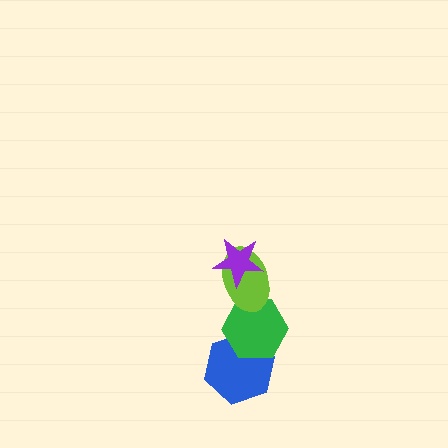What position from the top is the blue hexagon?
The blue hexagon is 4th from the top.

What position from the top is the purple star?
The purple star is 1st from the top.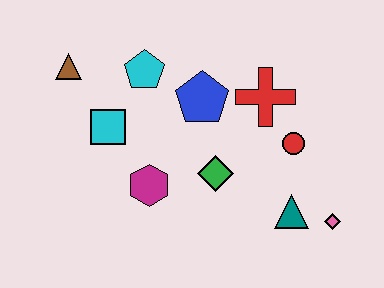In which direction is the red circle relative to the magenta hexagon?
The red circle is to the right of the magenta hexagon.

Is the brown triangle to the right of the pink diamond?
No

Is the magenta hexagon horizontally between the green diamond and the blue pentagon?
No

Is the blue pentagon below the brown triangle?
Yes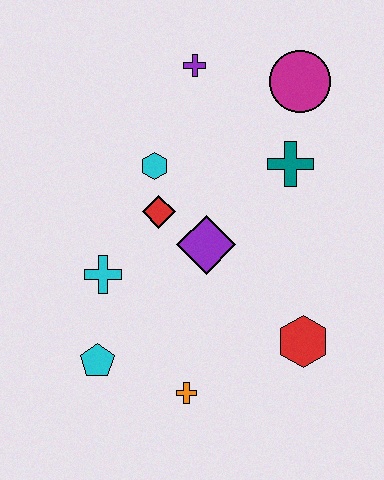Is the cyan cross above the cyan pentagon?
Yes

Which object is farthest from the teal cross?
The cyan pentagon is farthest from the teal cross.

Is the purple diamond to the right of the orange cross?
Yes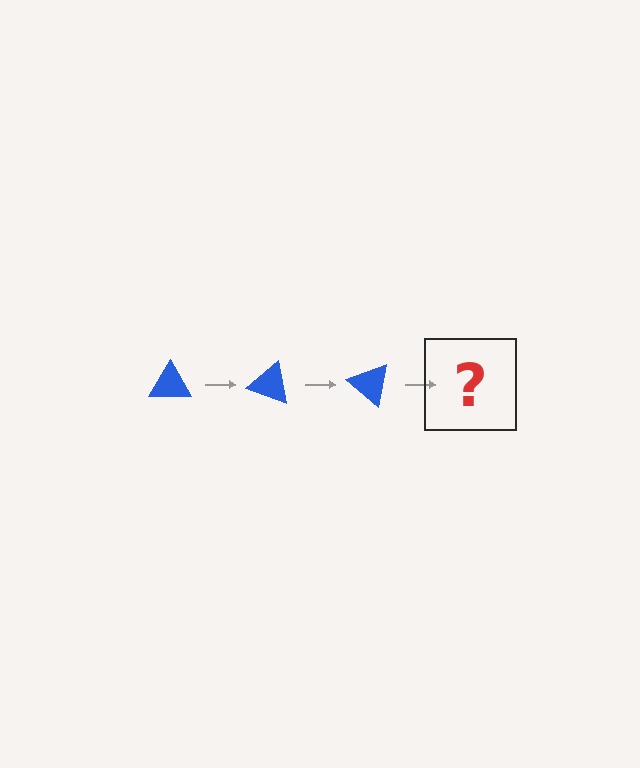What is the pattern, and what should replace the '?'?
The pattern is that the triangle rotates 20 degrees each step. The '?' should be a blue triangle rotated 60 degrees.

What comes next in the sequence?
The next element should be a blue triangle rotated 60 degrees.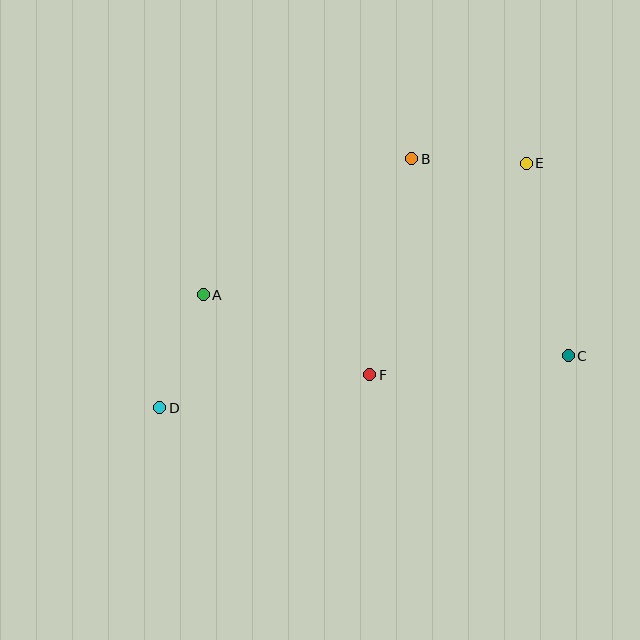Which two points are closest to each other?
Points B and E are closest to each other.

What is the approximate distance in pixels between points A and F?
The distance between A and F is approximately 185 pixels.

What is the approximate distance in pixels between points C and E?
The distance between C and E is approximately 197 pixels.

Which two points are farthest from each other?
Points D and E are farthest from each other.